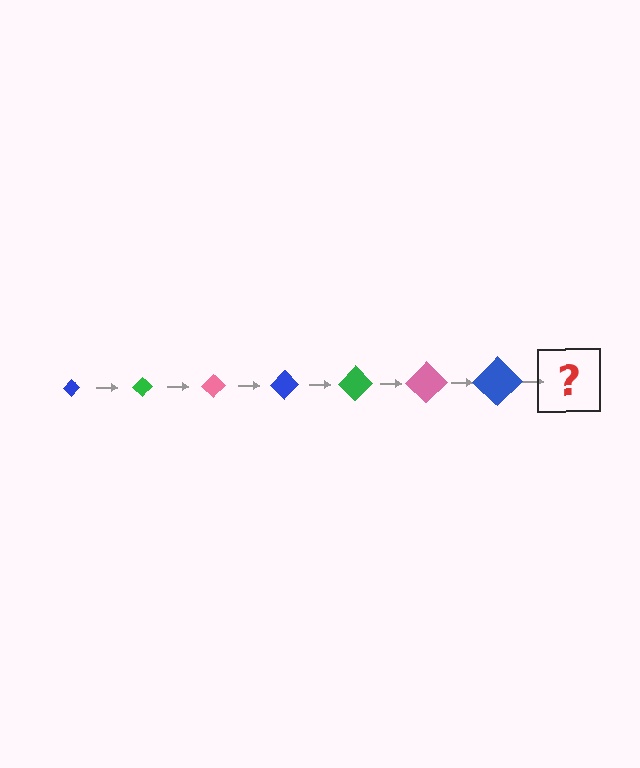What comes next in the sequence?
The next element should be a green diamond, larger than the previous one.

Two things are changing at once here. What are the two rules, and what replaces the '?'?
The two rules are that the diamond grows larger each step and the color cycles through blue, green, and pink. The '?' should be a green diamond, larger than the previous one.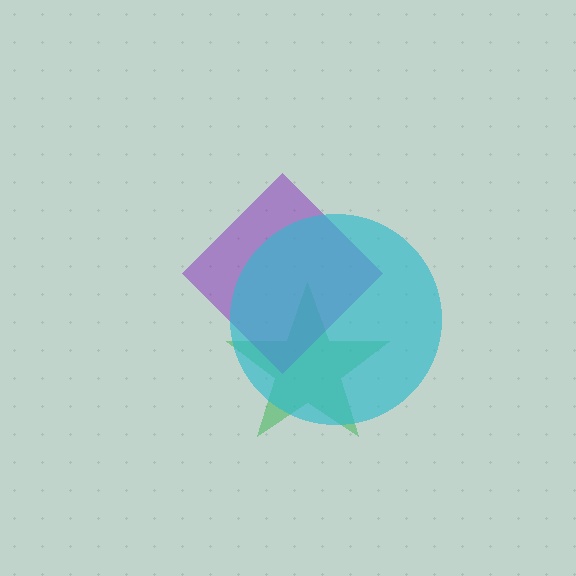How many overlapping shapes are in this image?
There are 3 overlapping shapes in the image.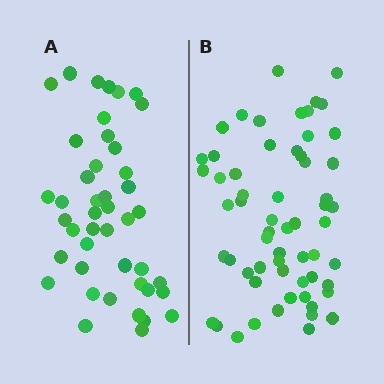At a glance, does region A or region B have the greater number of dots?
Region B (the right region) has more dots.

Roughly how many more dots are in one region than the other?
Region B has approximately 15 more dots than region A.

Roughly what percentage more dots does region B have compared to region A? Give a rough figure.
About 35% more.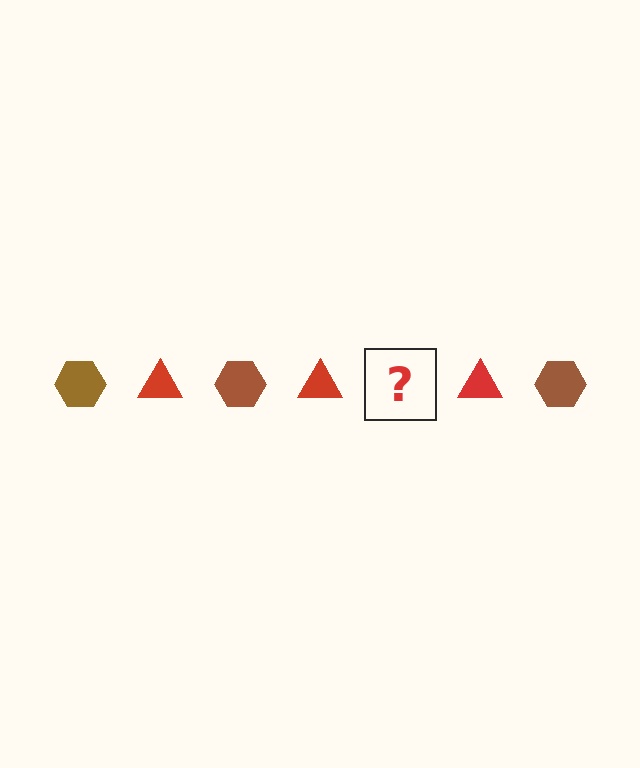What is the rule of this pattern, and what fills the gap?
The rule is that the pattern alternates between brown hexagon and red triangle. The gap should be filled with a brown hexagon.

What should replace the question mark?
The question mark should be replaced with a brown hexagon.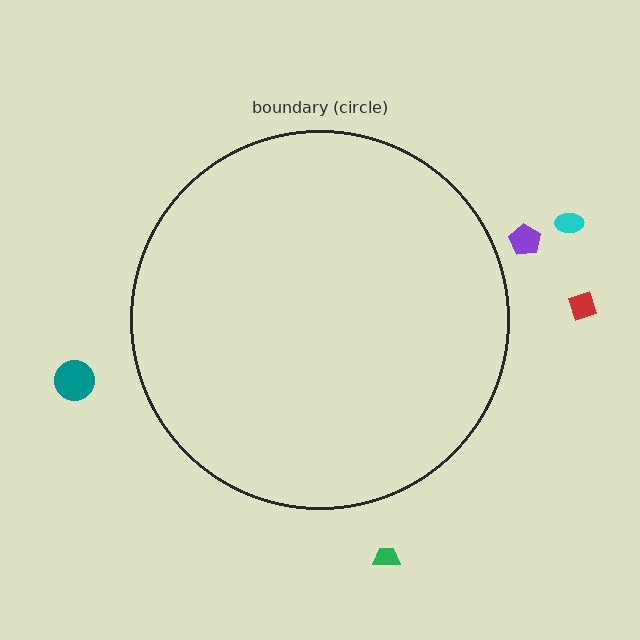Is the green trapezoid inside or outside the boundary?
Outside.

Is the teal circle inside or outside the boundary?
Outside.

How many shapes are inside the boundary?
0 inside, 5 outside.